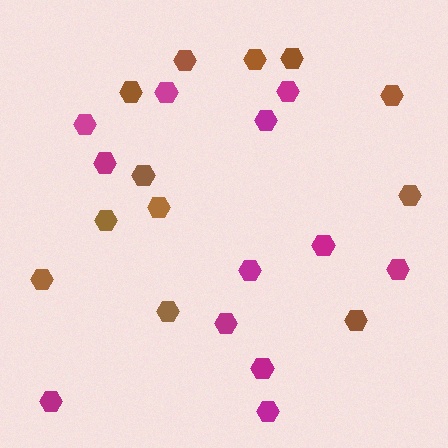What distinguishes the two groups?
There are 2 groups: one group of magenta hexagons (12) and one group of brown hexagons (12).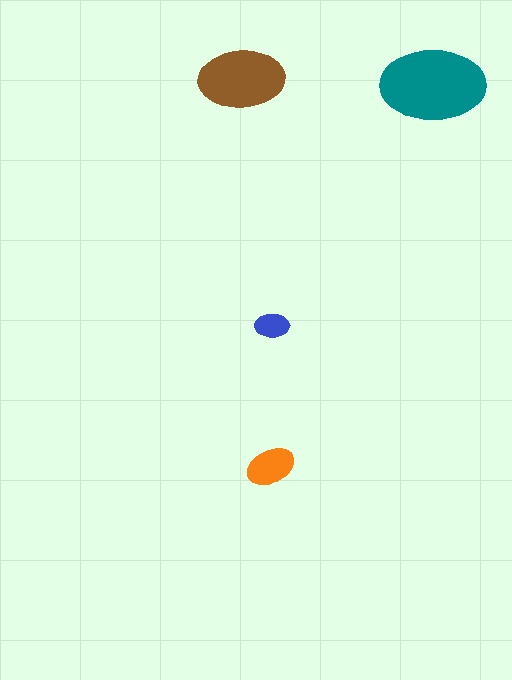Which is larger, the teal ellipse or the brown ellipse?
The teal one.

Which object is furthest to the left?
The brown ellipse is leftmost.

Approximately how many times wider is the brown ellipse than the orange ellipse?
About 2 times wider.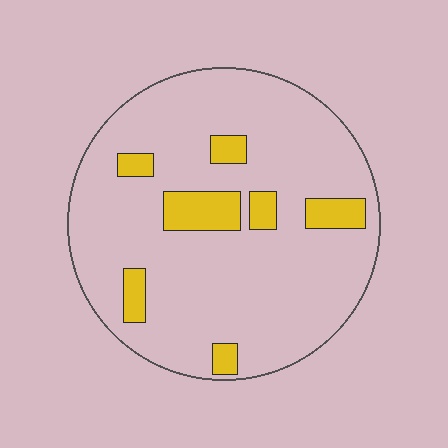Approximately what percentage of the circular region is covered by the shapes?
Approximately 15%.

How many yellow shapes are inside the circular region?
7.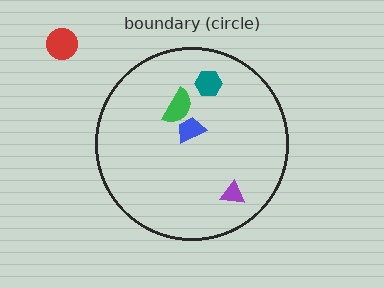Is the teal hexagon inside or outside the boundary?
Inside.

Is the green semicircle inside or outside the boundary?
Inside.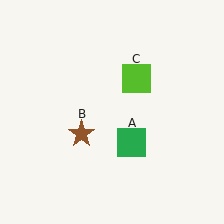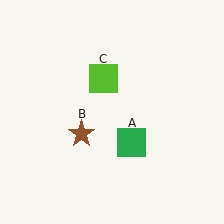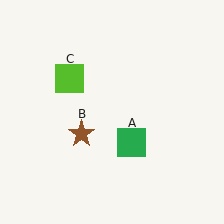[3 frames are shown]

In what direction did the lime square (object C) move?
The lime square (object C) moved left.